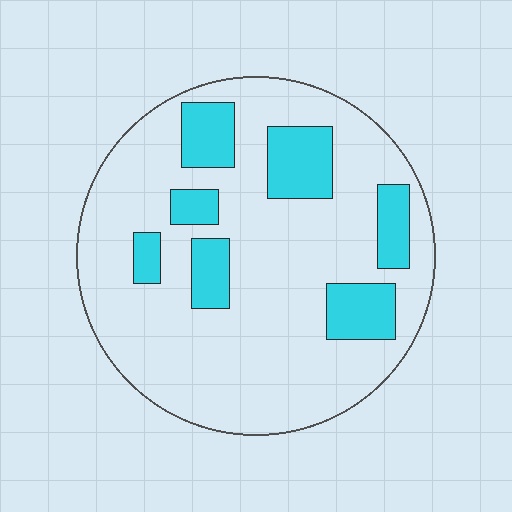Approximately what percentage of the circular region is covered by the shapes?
Approximately 20%.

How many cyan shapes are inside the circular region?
7.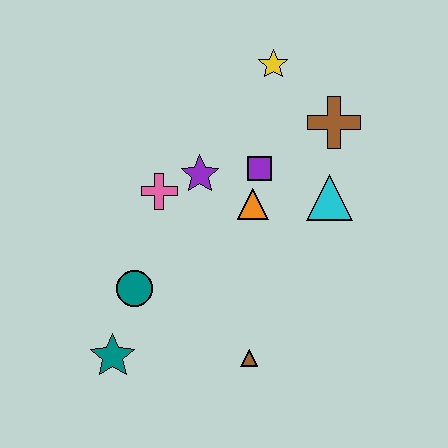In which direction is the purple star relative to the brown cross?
The purple star is to the left of the brown cross.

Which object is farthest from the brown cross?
The teal star is farthest from the brown cross.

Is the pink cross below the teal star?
No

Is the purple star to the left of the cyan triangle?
Yes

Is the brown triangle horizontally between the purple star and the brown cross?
Yes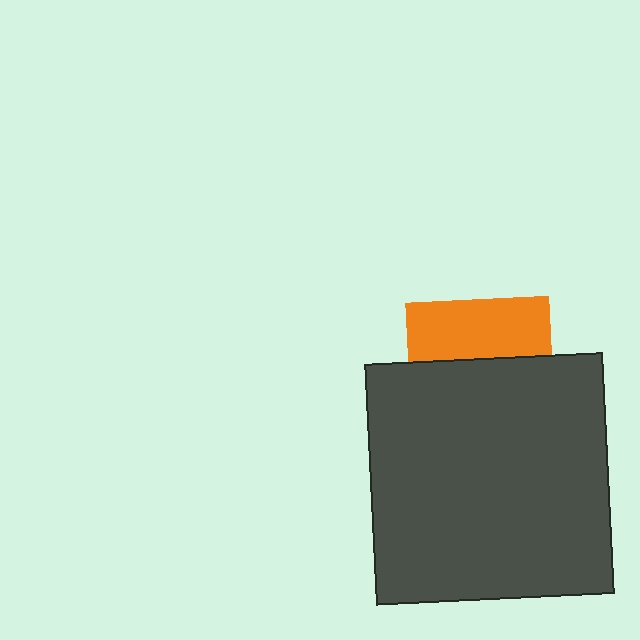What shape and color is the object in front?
The object in front is a dark gray rectangle.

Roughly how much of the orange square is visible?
A small part of it is visible (roughly 41%).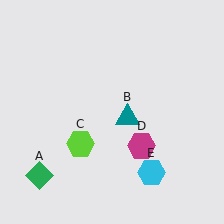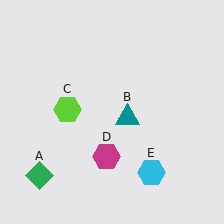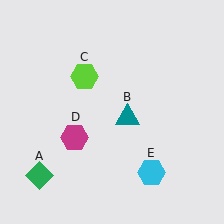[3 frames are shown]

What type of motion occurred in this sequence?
The lime hexagon (object C), magenta hexagon (object D) rotated clockwise around the center of the scene.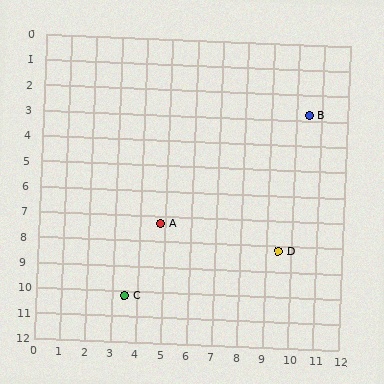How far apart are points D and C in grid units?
Points D and C are about 6.3 grid units apart.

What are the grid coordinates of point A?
Point A is at approximately (4.8, 7.3).